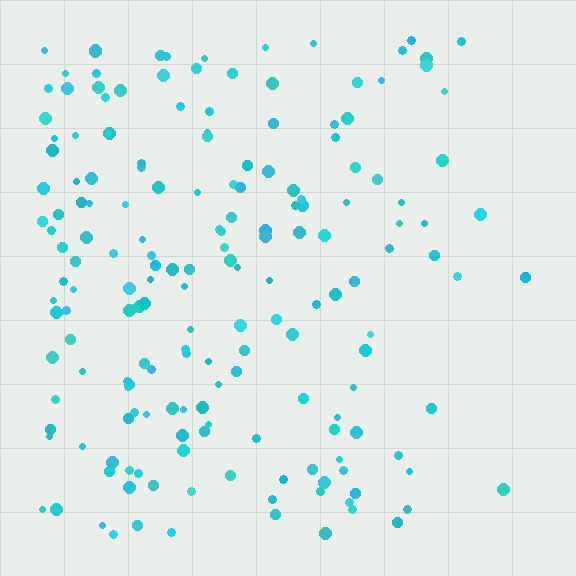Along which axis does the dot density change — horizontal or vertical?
Horizontal.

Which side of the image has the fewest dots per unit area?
The right.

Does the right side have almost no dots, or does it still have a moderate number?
Still a moderate number, just noticeably fewer than the left.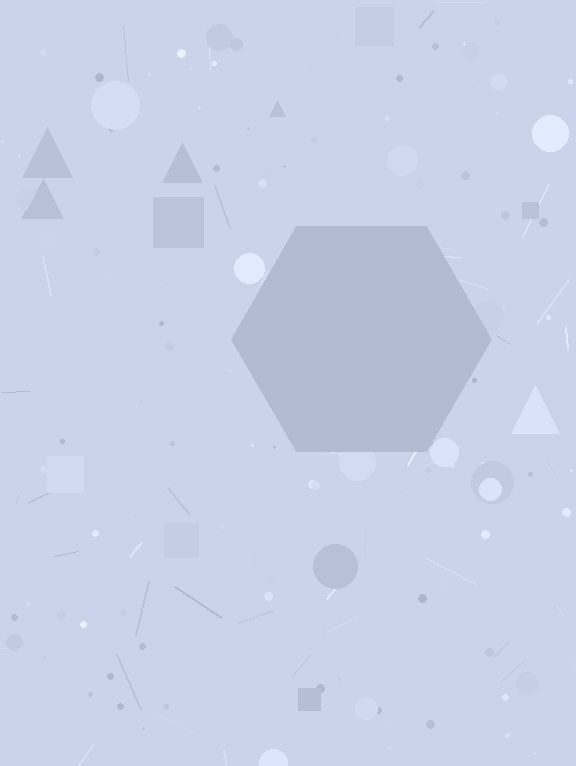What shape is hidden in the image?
A hexagon is hidden in the image.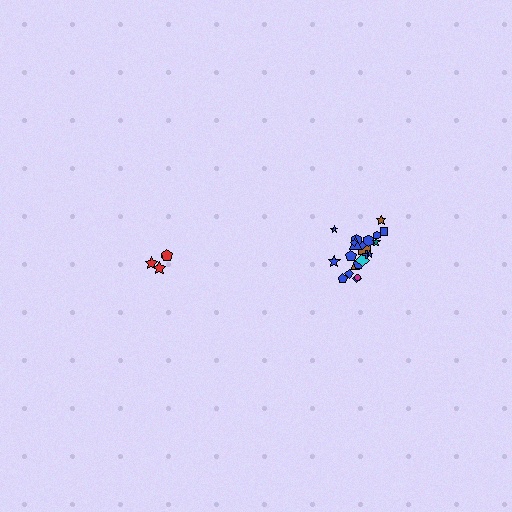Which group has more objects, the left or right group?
The right group.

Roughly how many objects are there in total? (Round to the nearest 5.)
Roughly 25 objects in total.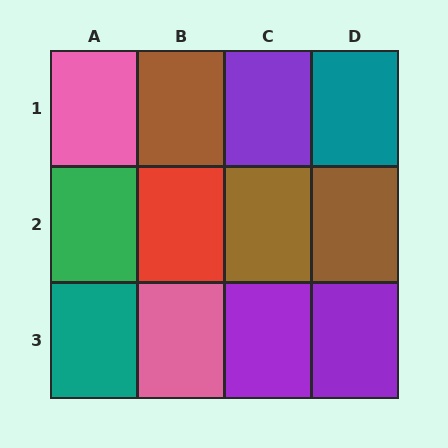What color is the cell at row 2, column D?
Brown.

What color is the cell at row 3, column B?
Pink.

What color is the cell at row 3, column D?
Purple.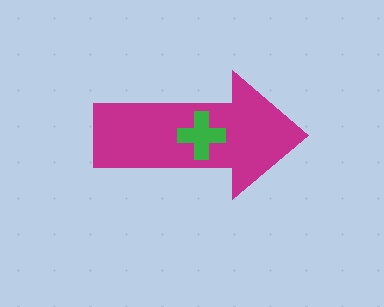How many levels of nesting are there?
2.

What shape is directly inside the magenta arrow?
The green cross.